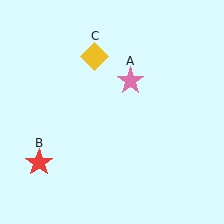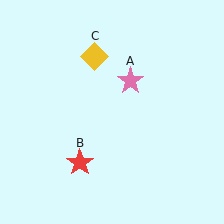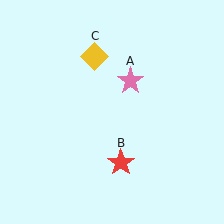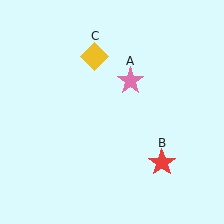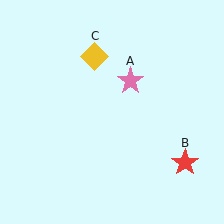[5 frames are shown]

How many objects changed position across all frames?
1 object changed position: red star (object B).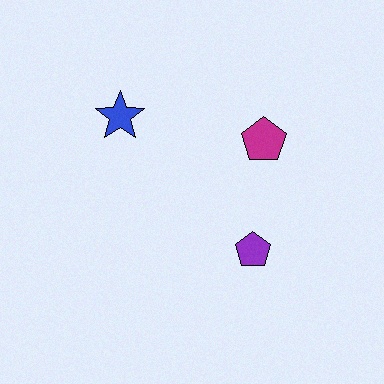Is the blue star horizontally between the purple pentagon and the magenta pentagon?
No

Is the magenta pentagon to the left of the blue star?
No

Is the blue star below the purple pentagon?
No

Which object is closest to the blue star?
The magenta pentagon is closest to the blue star.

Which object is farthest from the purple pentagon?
The blue star is farthest from the purple pentagon.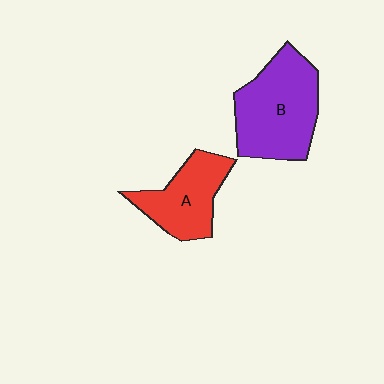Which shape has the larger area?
Shape B (purple).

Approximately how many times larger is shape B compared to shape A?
Approximately 1.5 times.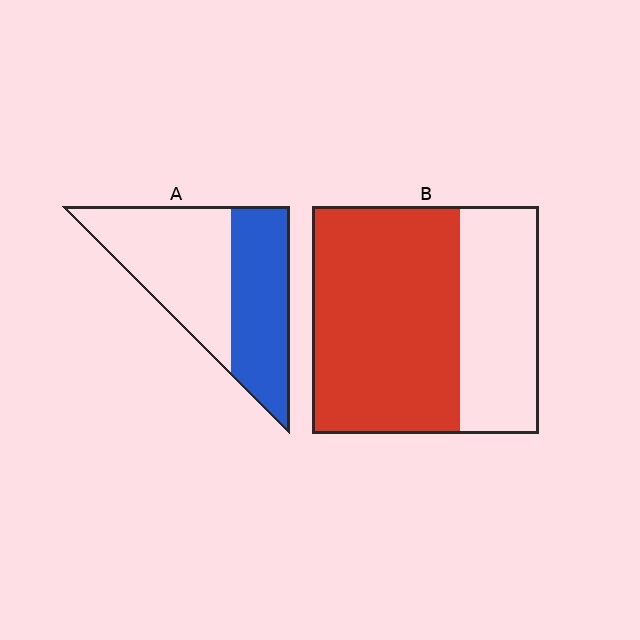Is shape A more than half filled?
No.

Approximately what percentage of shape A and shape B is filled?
A is approximately 45% and B is approximately 65%.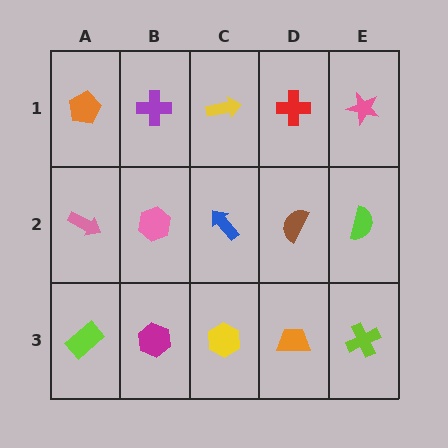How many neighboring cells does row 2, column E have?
3.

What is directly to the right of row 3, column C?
An orange trapezoid.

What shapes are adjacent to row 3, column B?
A pink hexagon (row 2, column B), a lime rectangle (row 3, column A), a yellow hexagon (row 3, column C).